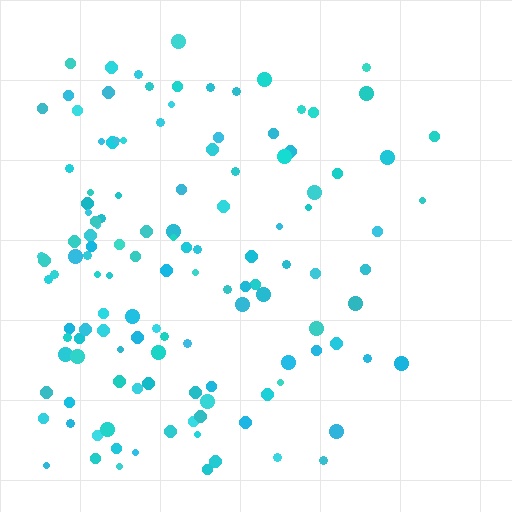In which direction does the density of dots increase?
From right to left, with the left side densest.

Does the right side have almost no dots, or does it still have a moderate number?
Still a moderate number, just noticeably fewer than the left.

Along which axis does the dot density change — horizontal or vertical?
Horizontal.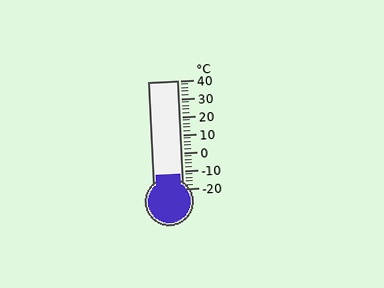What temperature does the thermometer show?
The thermometer shows approximately -12°C.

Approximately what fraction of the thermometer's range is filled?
The thermometer is filled to approximately 15% of its range.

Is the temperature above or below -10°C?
The temperature is below -10°C.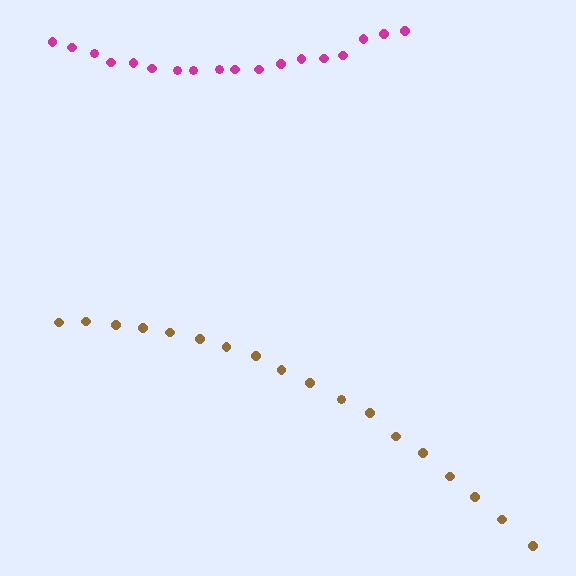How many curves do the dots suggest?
There are 2 distinct paths.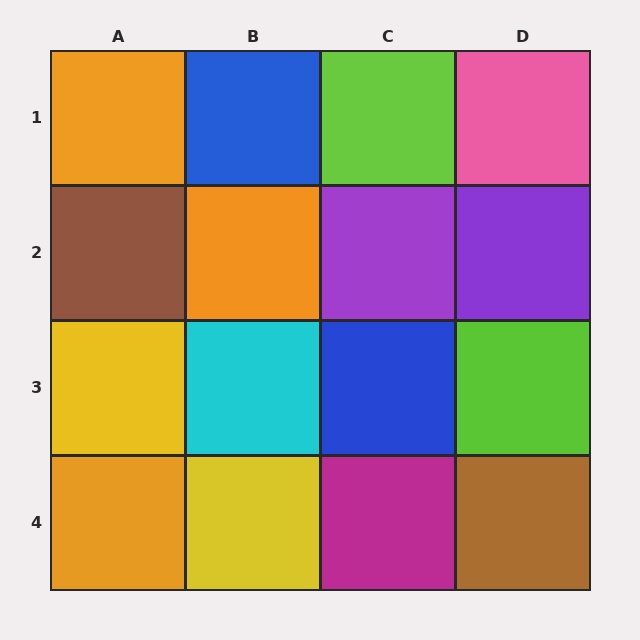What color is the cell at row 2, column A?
Brown.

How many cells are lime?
2 cells are lime.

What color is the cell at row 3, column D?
Lime.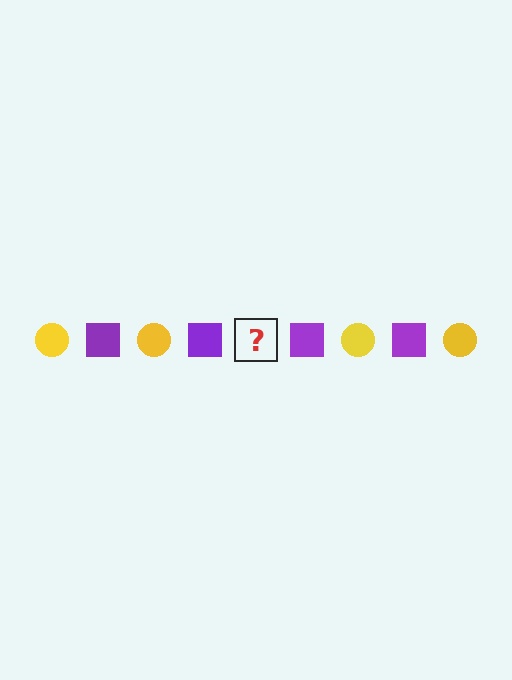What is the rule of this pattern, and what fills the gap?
The rule is that the pattern alternates between yellow circle and purple square. The gap should be filled with a yellow circle.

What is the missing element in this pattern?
The missing element is a yellow circle.